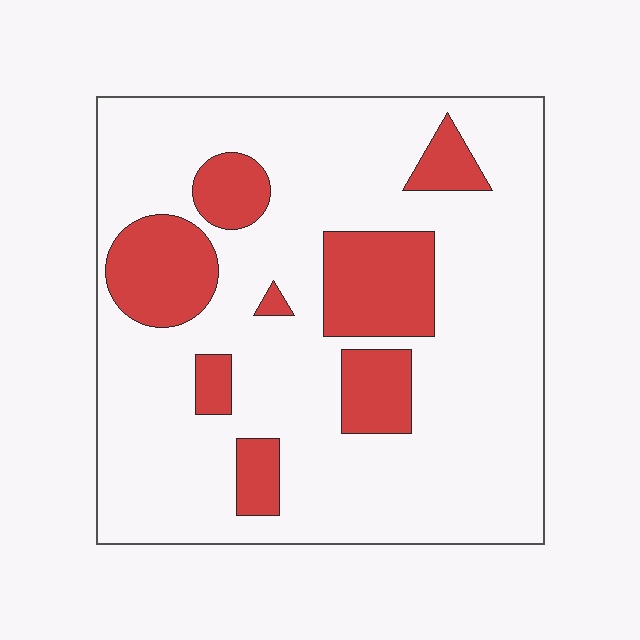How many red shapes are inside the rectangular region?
8.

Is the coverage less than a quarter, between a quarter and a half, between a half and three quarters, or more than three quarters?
Less than a quarter.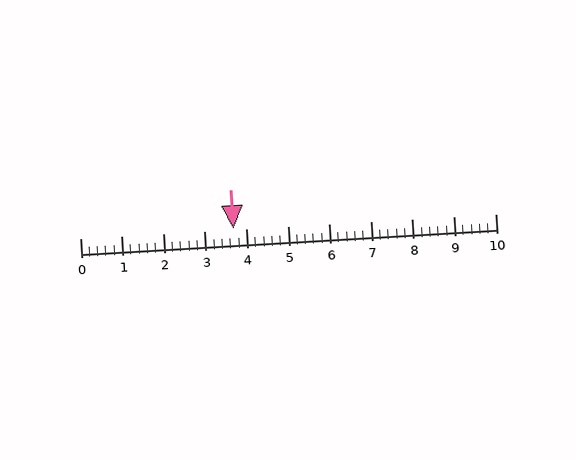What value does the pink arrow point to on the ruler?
The pink arrow points to approximately 3.7.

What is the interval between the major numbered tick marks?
The major tick marks are spaced 1 units apart.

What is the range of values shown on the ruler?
The ruler shows values from 0 to 10.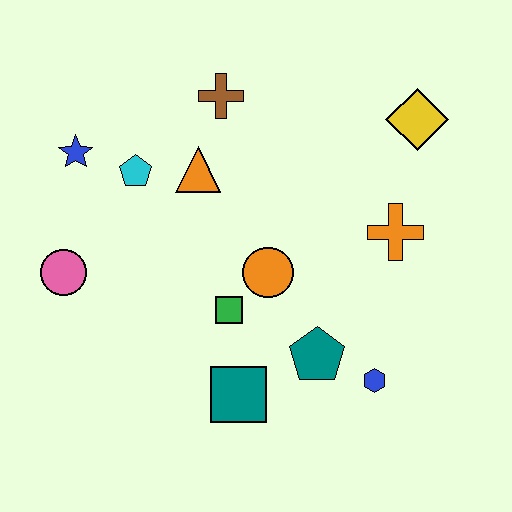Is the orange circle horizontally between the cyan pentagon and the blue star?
No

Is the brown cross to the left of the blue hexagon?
Yes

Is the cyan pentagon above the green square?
Yes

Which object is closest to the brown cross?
The orange triangle is closest to the brown cross.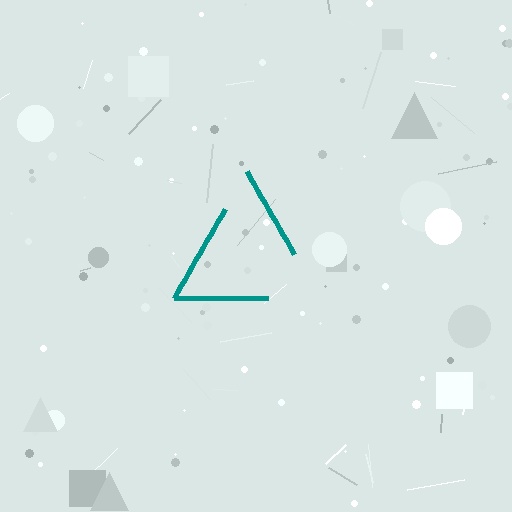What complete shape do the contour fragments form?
The contour fragments form a triangle.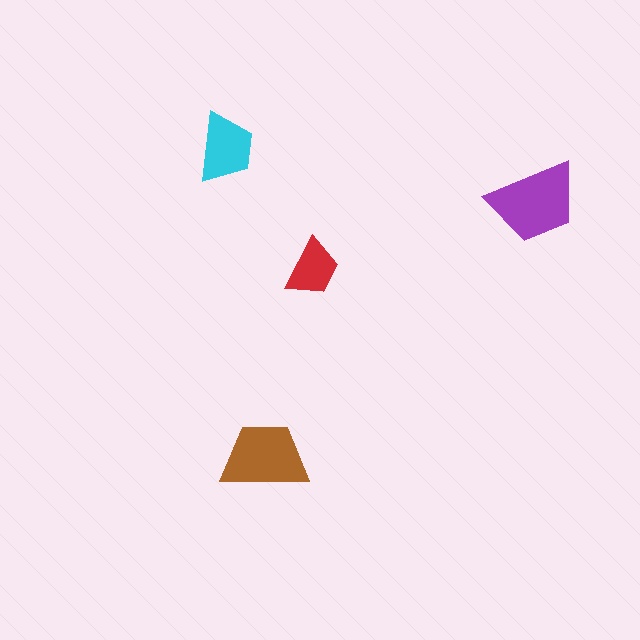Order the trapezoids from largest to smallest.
the purple one, the brown one, the cyan one, the red one.